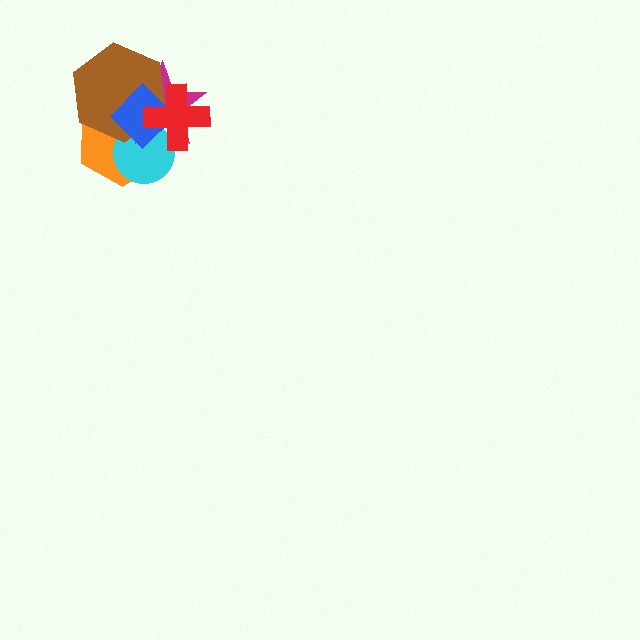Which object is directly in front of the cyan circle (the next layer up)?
The magenta star is directly in front of the cyan circle.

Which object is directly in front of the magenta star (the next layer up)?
The brown hexagon is directly in front of the magenta star.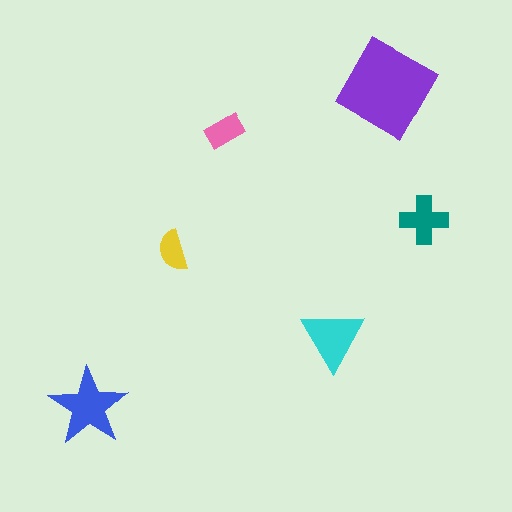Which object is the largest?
The purple diamond.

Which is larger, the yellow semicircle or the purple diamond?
The purple diamond.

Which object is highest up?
The purple diamond is topmost.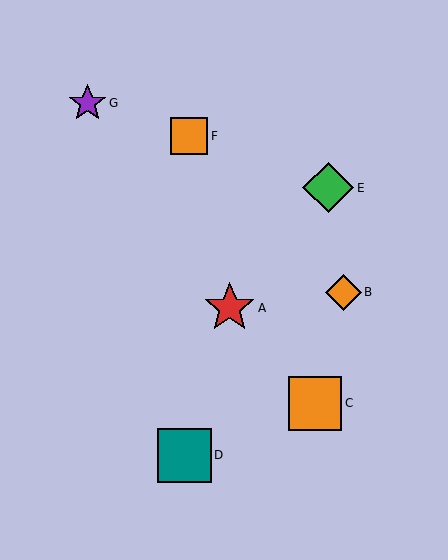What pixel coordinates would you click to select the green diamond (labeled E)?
Click at (328, 188) to select the green diamond E.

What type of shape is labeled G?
Shape G is a purple star.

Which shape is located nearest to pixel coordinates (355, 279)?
The orange diamond (labeled B) at (344, 292) is nearest to that location.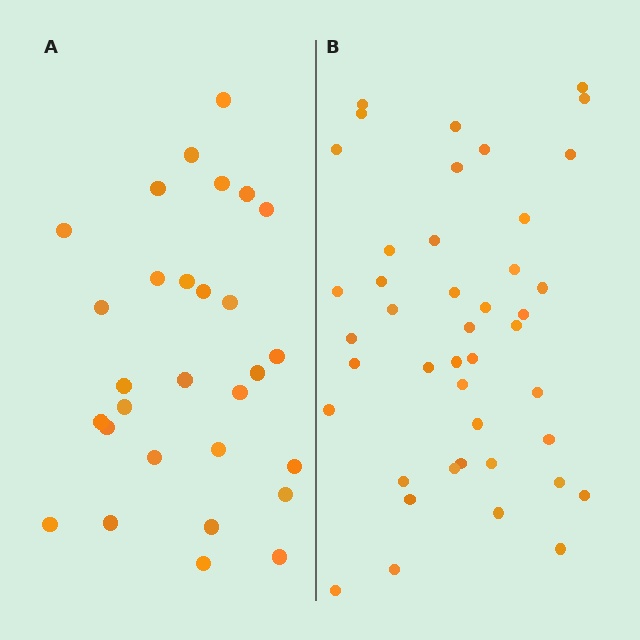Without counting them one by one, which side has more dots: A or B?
Region B (the right region) has more dots.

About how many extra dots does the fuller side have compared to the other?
Region B has approximately 15 more dots than region A.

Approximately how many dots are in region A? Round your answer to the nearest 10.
About 30 dots. (The exact count is 29, which rounds to 30.)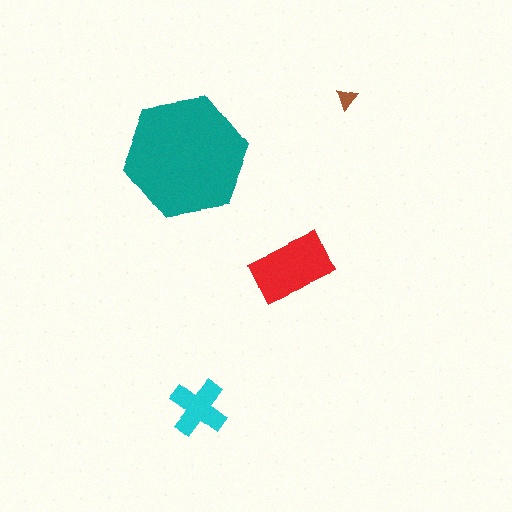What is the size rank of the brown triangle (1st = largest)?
4th.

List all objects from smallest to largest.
The brown triangle, the cyan cross, the red rectangle, the teal hexagon.